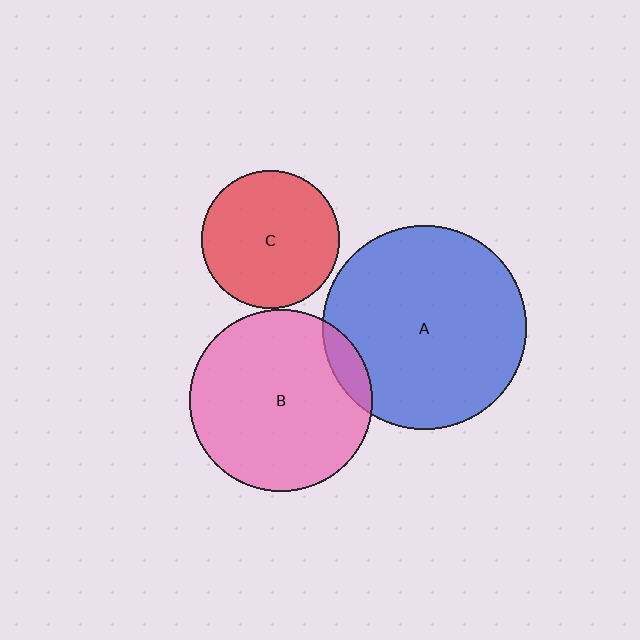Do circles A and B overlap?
Yes.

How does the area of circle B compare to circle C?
Approximately 1.8 times.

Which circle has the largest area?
Circle A (blue).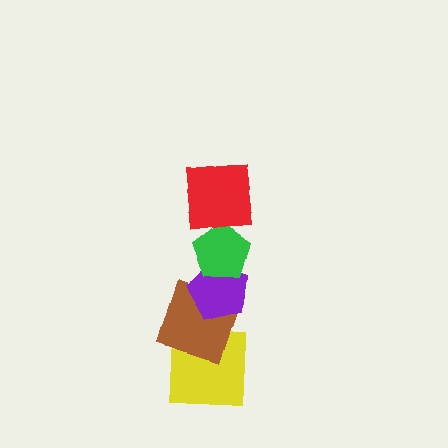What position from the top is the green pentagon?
The green pentagon is 2nd from the top.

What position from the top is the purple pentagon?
The purple pentagon is 3rd from the top.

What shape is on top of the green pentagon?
The red square is on top of the green pentagon.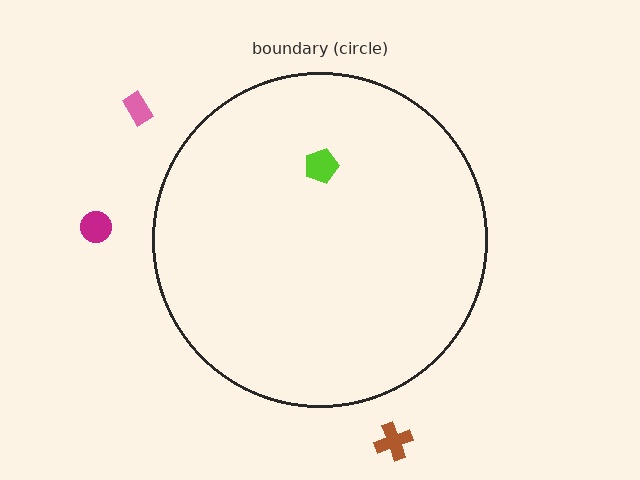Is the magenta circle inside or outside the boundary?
Outside.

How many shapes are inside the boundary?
1 inside, 3 outside.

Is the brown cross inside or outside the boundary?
Outside.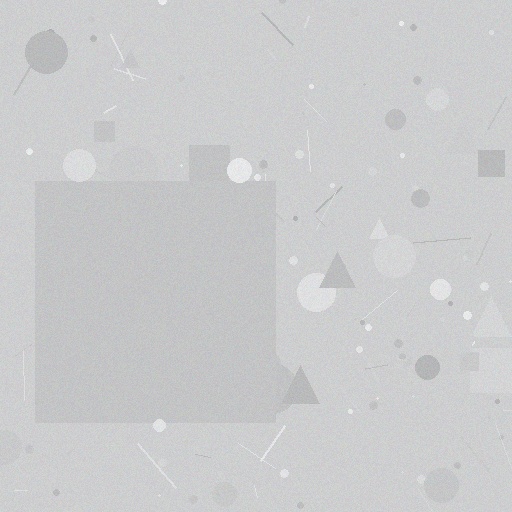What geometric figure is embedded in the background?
A square is embedded in the background.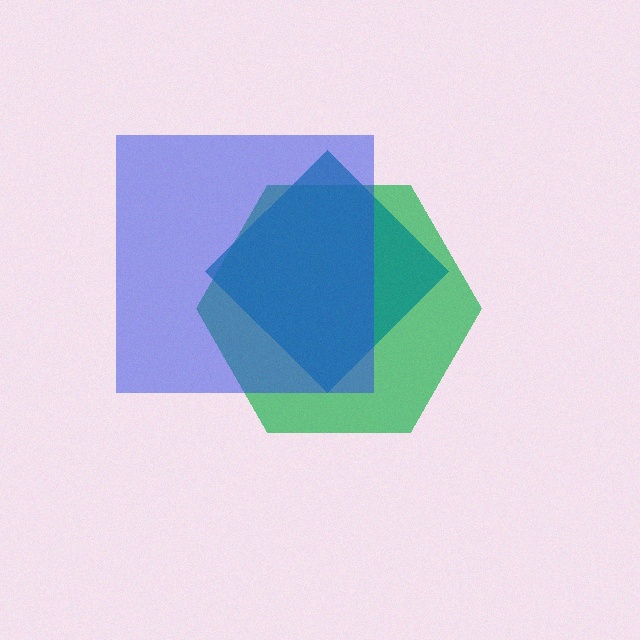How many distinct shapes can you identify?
There are 3 distinct shapes: a green hexagon, a teal diamond, a blue square.